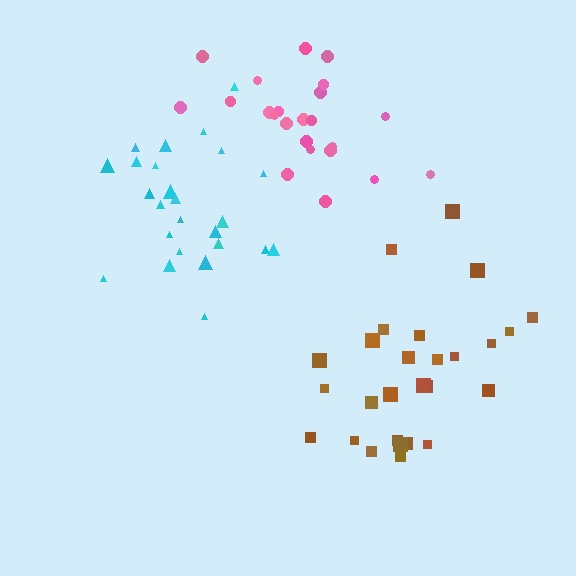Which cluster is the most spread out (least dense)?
Brown.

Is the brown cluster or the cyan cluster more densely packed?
Cyan.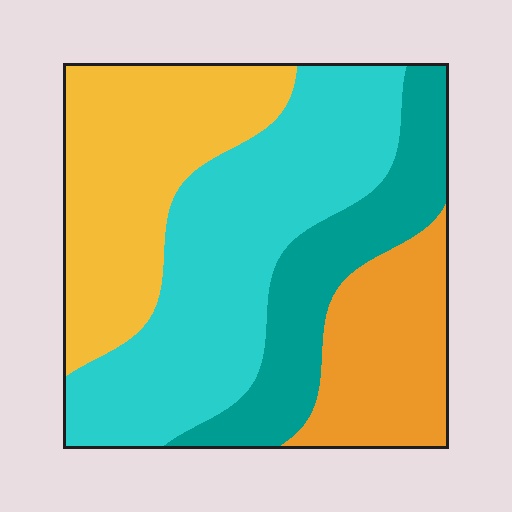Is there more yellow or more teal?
Yellow.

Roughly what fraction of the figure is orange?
Orange covers 17% of the figure.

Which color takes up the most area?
Cyan, at roughly 35%.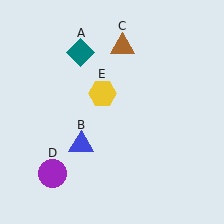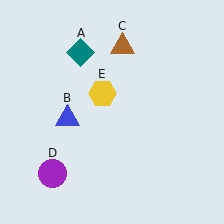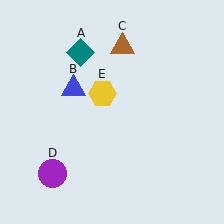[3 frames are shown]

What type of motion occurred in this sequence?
The blue triangle (object B) rotated clockwise around the center of the scene.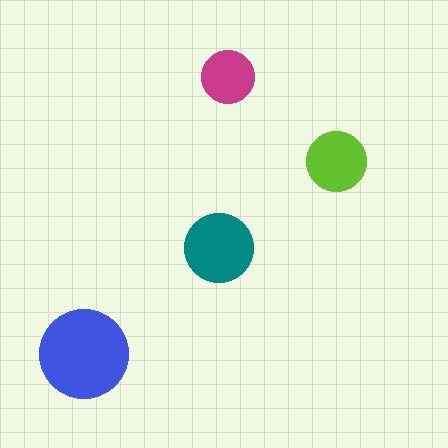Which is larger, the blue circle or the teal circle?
The blue one.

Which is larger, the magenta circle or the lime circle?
The lime one.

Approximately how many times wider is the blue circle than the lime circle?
About 1.5 times wider.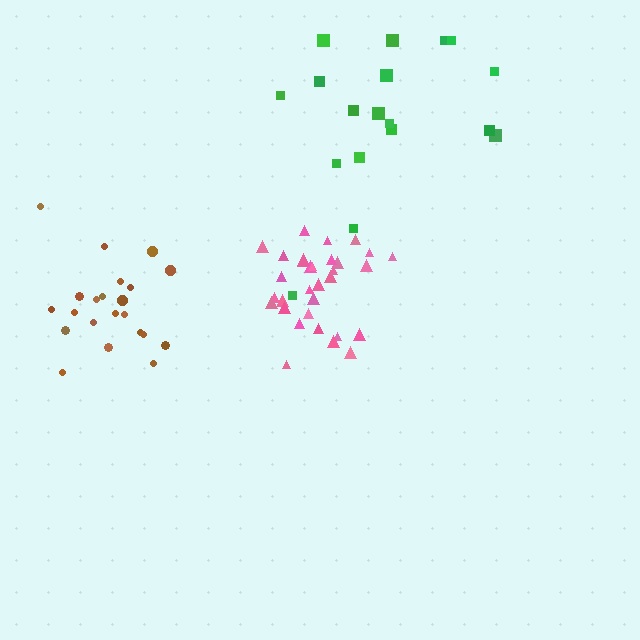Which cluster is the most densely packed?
Pink.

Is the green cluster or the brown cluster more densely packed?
Brown.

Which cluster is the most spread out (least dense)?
Green.